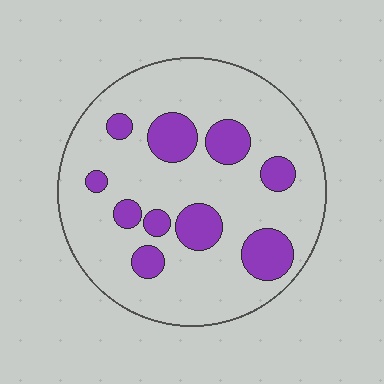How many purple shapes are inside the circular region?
10.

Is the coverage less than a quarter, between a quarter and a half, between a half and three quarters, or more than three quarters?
Less than a quarter.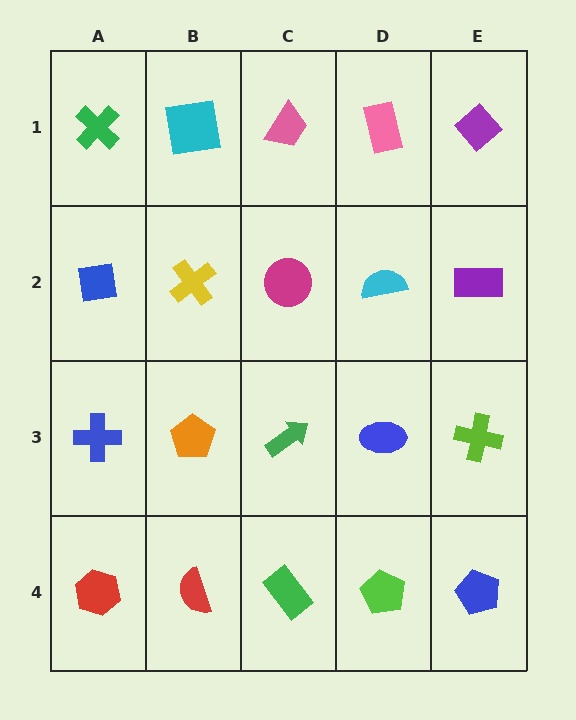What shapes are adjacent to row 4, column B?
An orange pentagon (row 3, column B), a red hexagon (row 4, column A), a green rectangle (row 4, column C).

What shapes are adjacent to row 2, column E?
A purple diamond (row 1, column E), a lime cross (row 3, column E), a cyan semicircle (row 2, column D).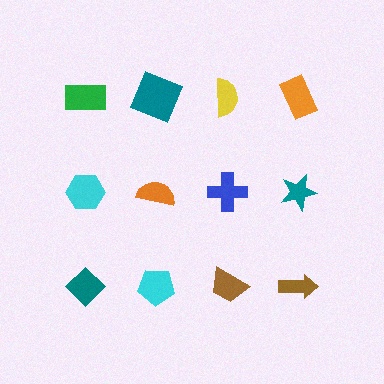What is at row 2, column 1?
A cyan hexagon.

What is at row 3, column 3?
A brown trapezoid.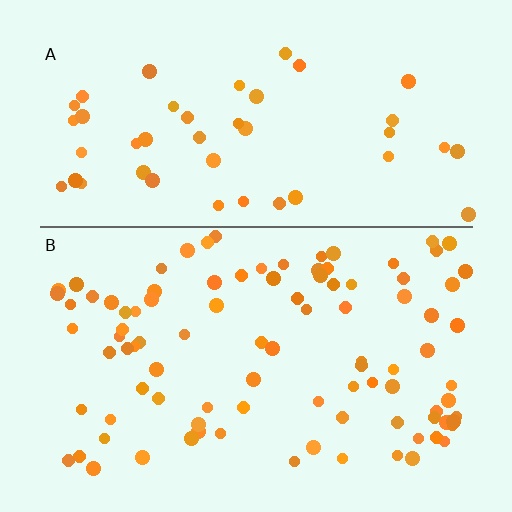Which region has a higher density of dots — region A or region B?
B (the bottom).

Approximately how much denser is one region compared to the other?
Approximately 2.1× — region B over region A.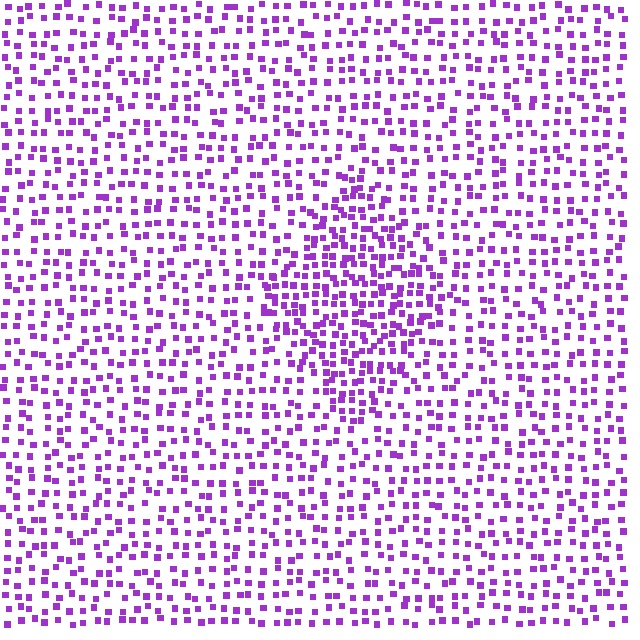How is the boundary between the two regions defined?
The boundary is defined by a change in element density (approximately 1.8x ratio). All elements are the same color, size, and shape.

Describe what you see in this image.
The image contains small purple elements arranged at two different densities. A diamond-shaped region is visible where the elements are more densely packed than the surrounding area.